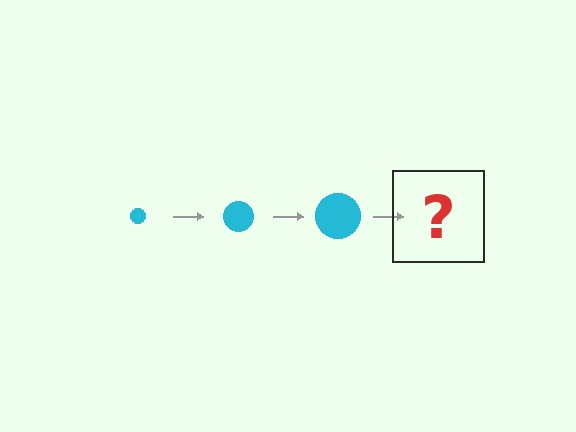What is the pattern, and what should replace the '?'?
The pattern is that the circle gets progressively larger each step. The '?' should be a cyan circle, larger than the previous one.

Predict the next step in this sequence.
The next step is a cyan circle, larger than the previous one.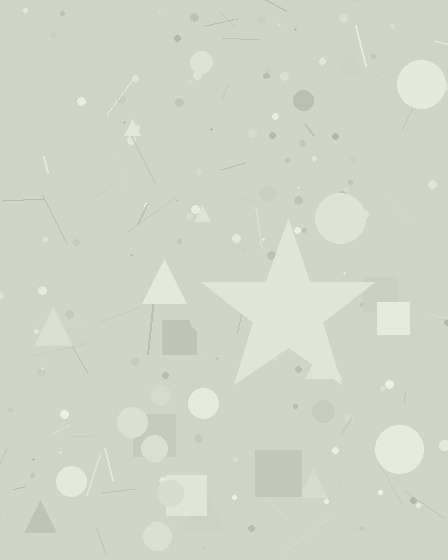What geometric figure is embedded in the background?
A star is embedded in the background.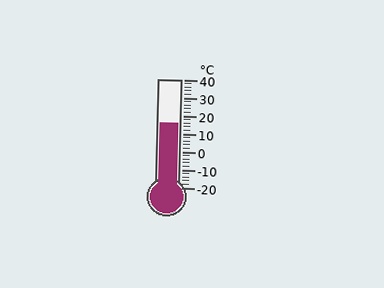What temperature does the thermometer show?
The thermometer shows approximately 16°C.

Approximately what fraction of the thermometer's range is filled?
The thermometer is filled to approximately 60% of its range.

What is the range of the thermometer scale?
The thermometer scale ranges from -20°C to 40°C.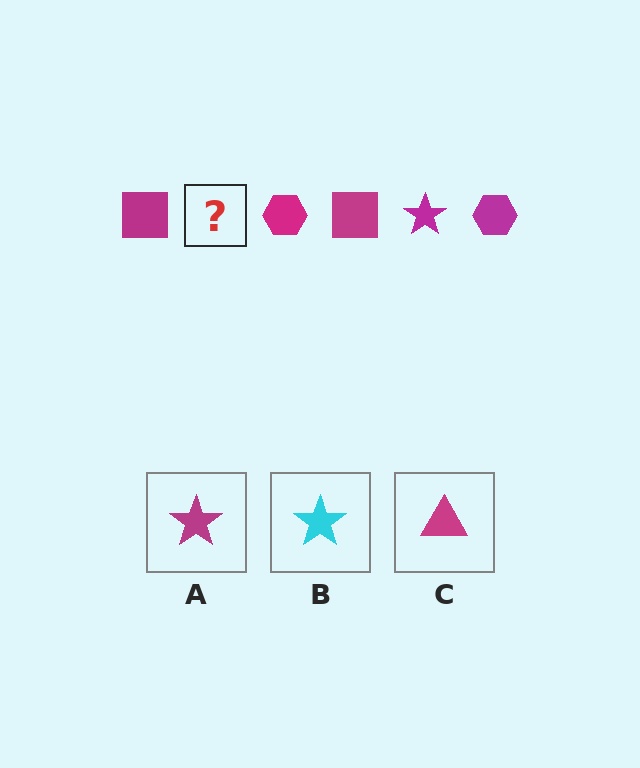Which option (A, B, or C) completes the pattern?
A.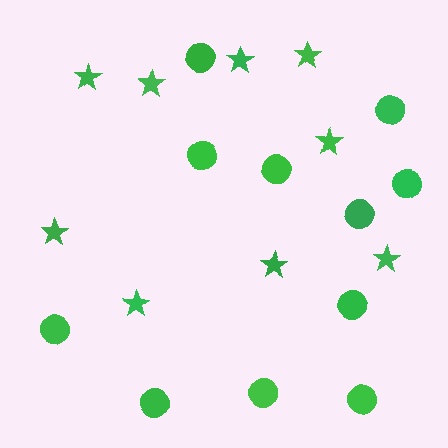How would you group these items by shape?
There are 2 groups: one group of stars (9) and one group of circles (11).